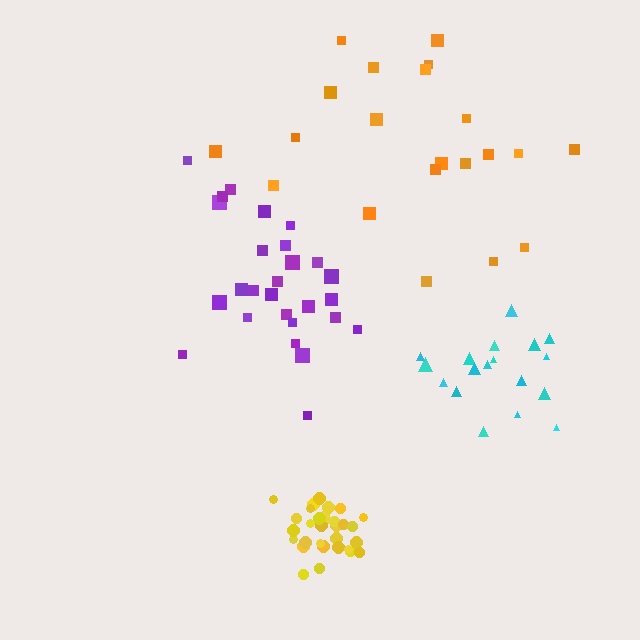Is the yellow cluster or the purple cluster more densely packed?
Yellow.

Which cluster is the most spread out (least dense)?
Orange.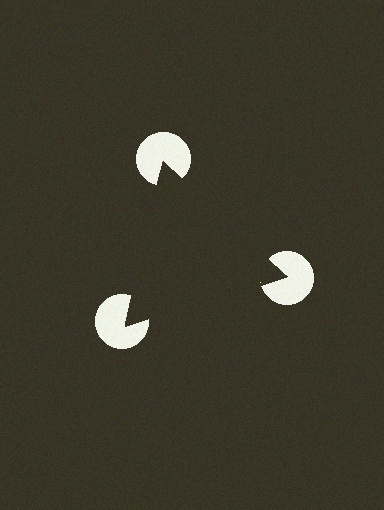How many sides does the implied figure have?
3 sides.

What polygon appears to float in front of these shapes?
An illusory triangle — its edges are inferred from the aligned wedge cuts in the pac-man discs, not physically drawn.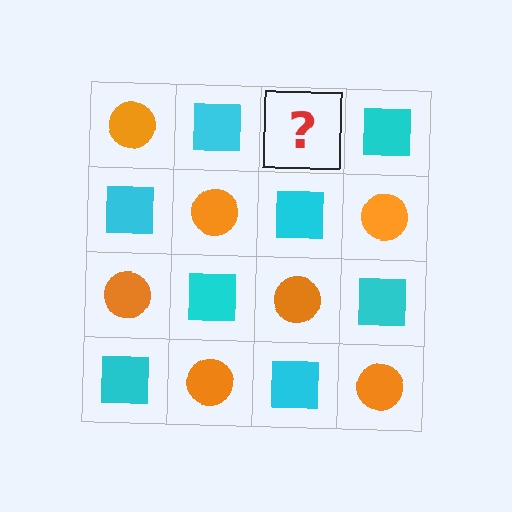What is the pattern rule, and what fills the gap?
The rule is that it alternates orange circle and cyan square in a checkerboard pattern. The gap should be filled with an orange circle.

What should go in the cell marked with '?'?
The missing cell should contain an orange circle.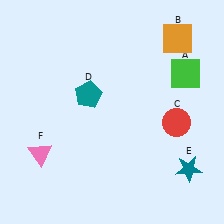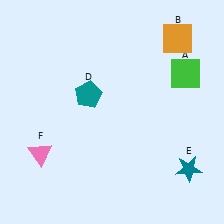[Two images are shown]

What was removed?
The red circle (C) was removed in Image 2.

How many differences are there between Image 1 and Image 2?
There is 1 difference between the two images.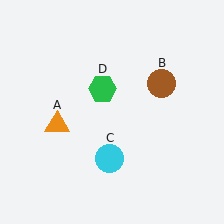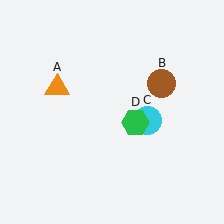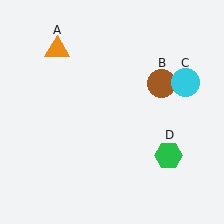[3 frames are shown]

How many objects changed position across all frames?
3 objects changed position: orange triangle (object A), cyan circle (object C), green hexagon (object D).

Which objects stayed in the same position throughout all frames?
Brown circle (object B) remained stationary.